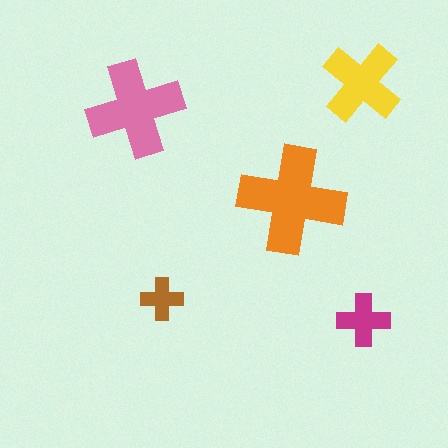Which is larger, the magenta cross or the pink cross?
The pink one.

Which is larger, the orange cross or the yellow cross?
The orange one.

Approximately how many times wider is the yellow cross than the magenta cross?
About 1.5 times wider.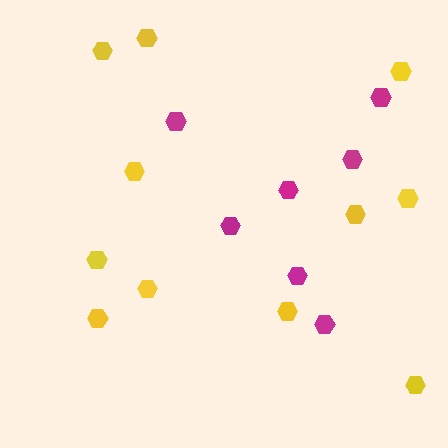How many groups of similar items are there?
There are 2 groups: one group of yellow hexagons (11) and one group of magenta hexagons (7).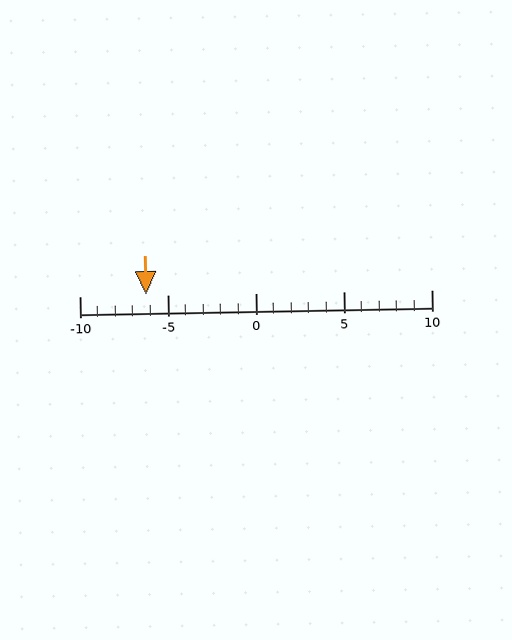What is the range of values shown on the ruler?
The ruler shows values from -10 to 10.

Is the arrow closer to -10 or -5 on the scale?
The arrow is closer to -5.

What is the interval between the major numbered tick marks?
The major tick marks are spaced 5 units apart.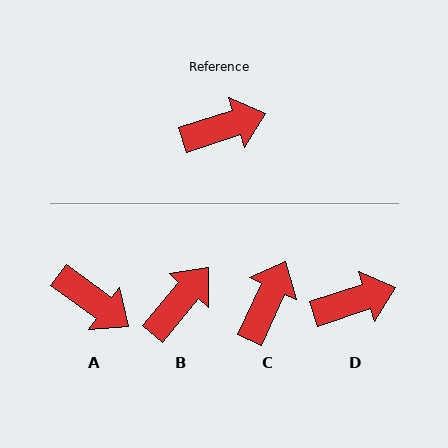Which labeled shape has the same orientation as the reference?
D.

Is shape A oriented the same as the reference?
No, it is off by about 54 degrees.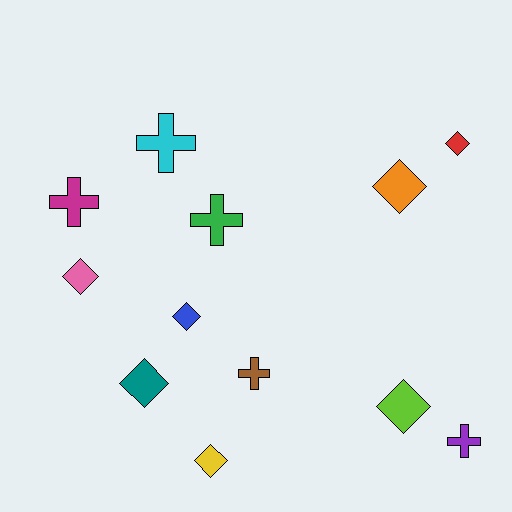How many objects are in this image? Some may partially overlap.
There are 12 objects.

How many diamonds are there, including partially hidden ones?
There are 7 diamonds.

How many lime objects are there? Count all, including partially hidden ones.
There is 1 lime object.